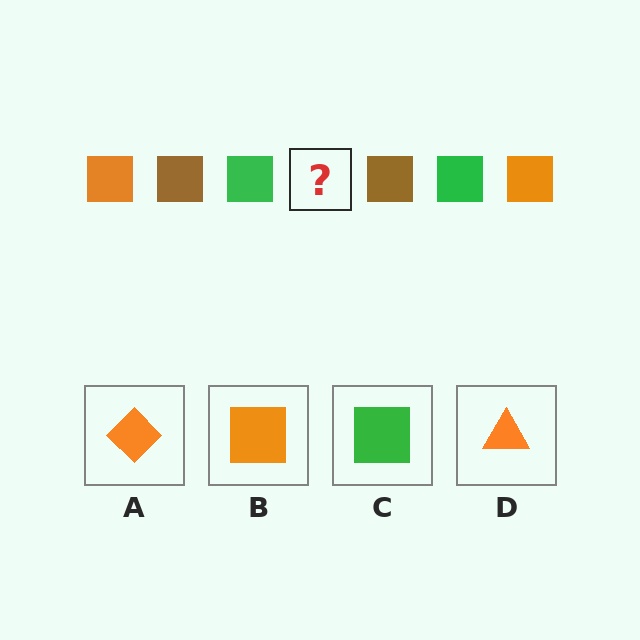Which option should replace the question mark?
Option B.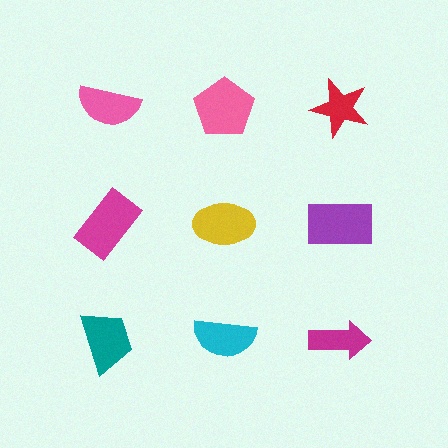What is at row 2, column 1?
A magenta rectangle.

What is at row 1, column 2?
A pink pentagon.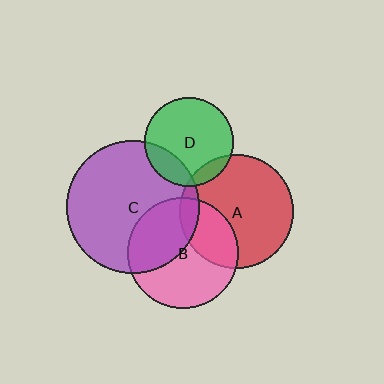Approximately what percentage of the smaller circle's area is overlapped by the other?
Approximately 40%.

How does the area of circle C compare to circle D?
Approximately 2.2 times.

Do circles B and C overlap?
Yes.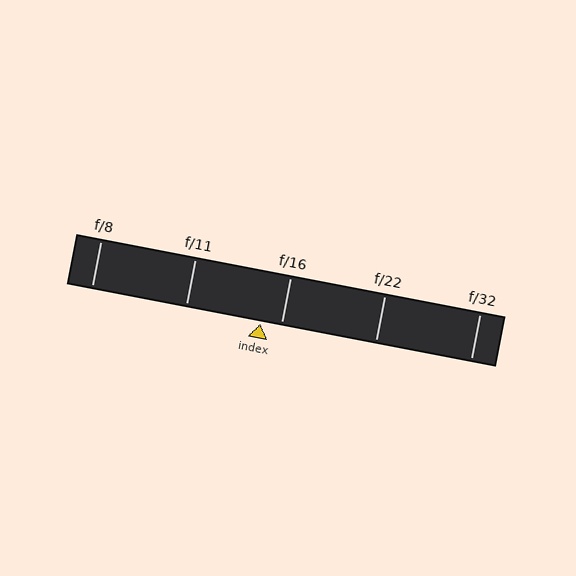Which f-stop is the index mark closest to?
The index mark is closest to f/16.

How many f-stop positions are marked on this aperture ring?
There are 5 f-stop positions marked.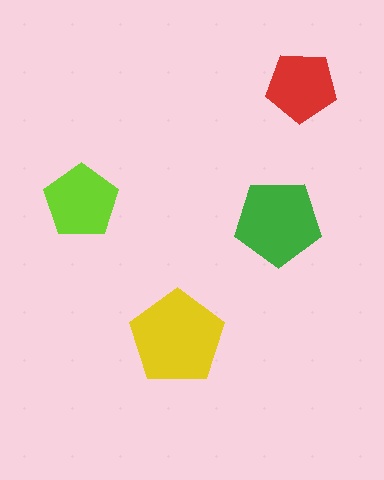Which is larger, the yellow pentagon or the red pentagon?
The yellow one.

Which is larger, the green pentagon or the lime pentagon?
The green one.